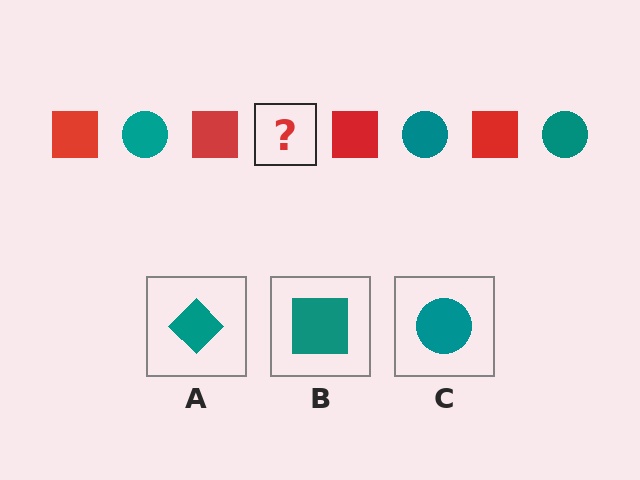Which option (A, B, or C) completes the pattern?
C.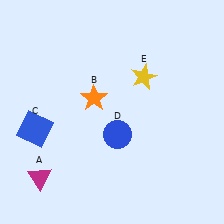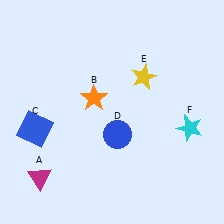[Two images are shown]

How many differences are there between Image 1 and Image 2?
There is 1 difference between the two images.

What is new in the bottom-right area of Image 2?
A cyan star (F) was added in the bottom-right area of Image 2.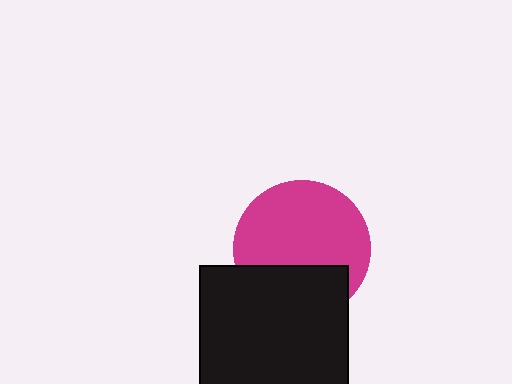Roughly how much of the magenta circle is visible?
Most of it is visible (roughly 68%).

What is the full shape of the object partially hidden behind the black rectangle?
The partially hidden object is a magenta circle.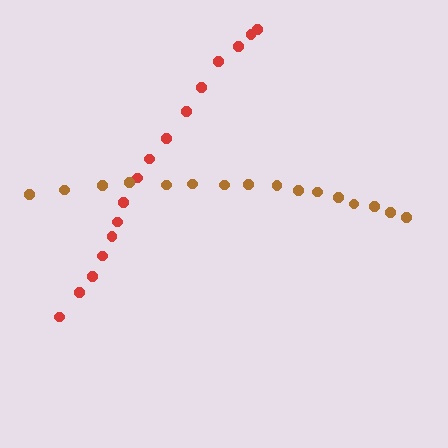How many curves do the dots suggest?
There are 2 distinct paths.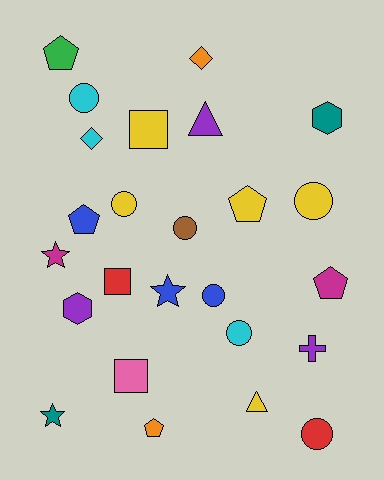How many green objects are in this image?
There is 1 green object.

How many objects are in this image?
There are 25 objects.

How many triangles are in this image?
There are 2 triangles.